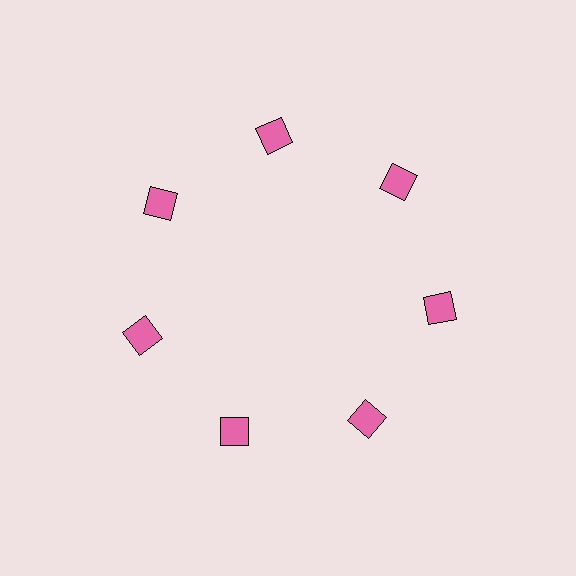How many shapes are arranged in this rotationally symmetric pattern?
There are 7 shapes, arranged in 7 groups of 1.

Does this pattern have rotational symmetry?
Yes, this pattern has 7-fold rotational symmetry. It looks the same after rotating 51 degrees around the center.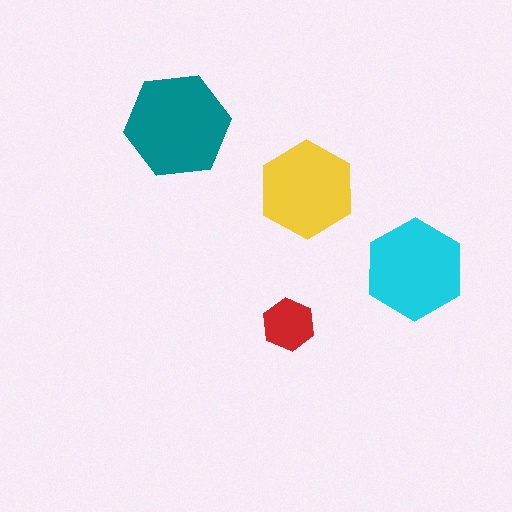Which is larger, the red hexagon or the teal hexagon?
The teal one.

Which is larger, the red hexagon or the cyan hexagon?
The cyan one.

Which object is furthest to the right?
The cyan hexagon is rightmost.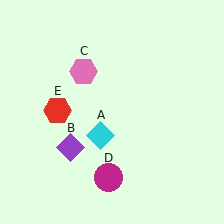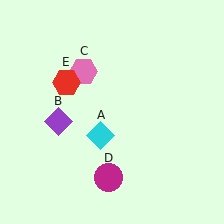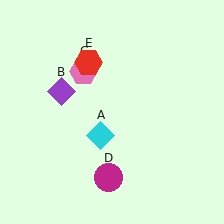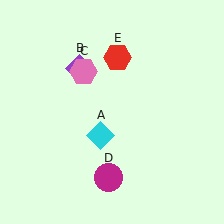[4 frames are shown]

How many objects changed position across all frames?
2 objects changed position: purple diamond (object B), red hexagon (object E).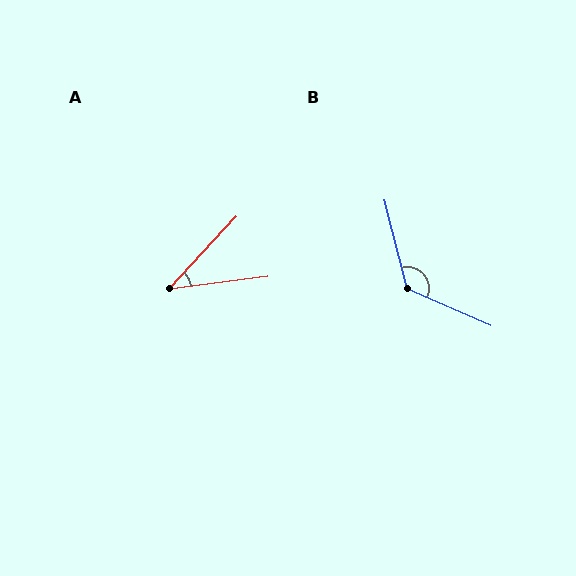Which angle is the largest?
B, at approximately 128 degrees.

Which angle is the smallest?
A, at approximately 40 degrees.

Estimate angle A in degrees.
Approximately 40 degrees.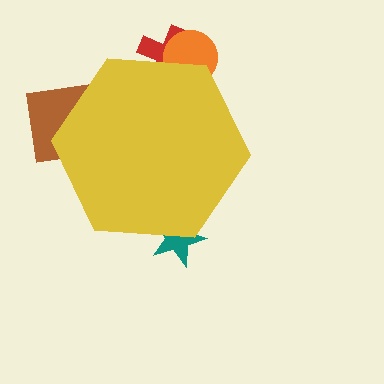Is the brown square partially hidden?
Yes, the brown square is partially hidden behind the yellow hexagon.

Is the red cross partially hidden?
Yes, the red cross is partially hidden behind the yellow hexagon.